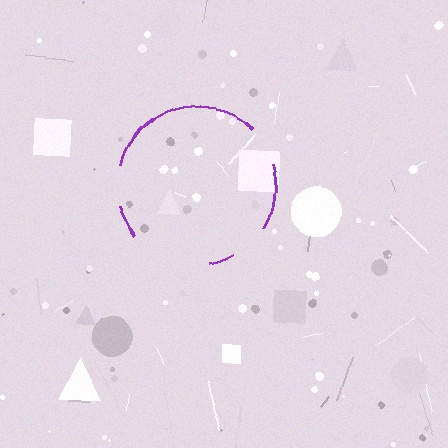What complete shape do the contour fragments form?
The contour fragments form a circle.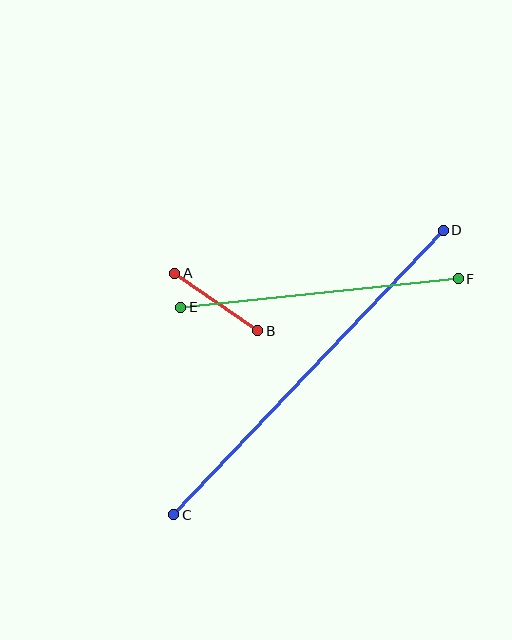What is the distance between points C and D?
The distance is approximately 392 pixels.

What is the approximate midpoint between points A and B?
The midpoint is at approximately (216, 302) pixels.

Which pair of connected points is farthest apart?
Points C and D are farthest apart.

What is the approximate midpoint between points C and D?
The midpoint is at approximately (308, 373) pixels.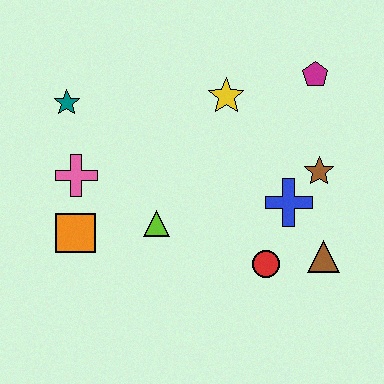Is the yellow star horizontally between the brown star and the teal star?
Yes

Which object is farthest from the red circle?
The teal star is farthest from the red circle.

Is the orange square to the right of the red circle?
No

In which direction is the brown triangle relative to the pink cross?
The brown triangle is to the right of the pink cross.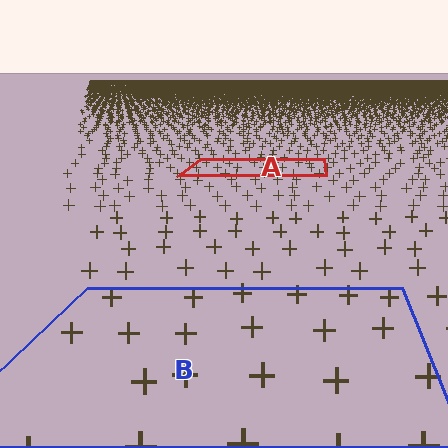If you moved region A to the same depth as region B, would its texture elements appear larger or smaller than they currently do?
They would appear larger. At a closer depth, the same texture elements are projected at a bigger on-screen size.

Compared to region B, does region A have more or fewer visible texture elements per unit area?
Region A has more texture elements per unit area — they are packed more densely because it is farther away.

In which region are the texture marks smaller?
The texture marks are smaller in region A, because it is farther away.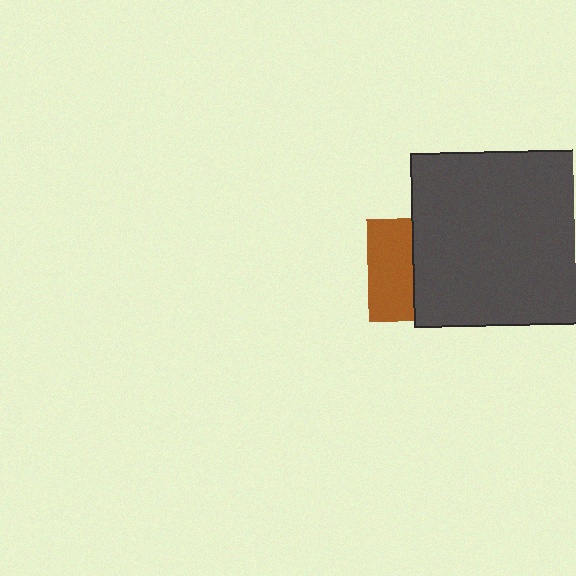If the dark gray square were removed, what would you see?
You would see the complete brown square.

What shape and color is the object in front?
The object in front is a dark gray square.